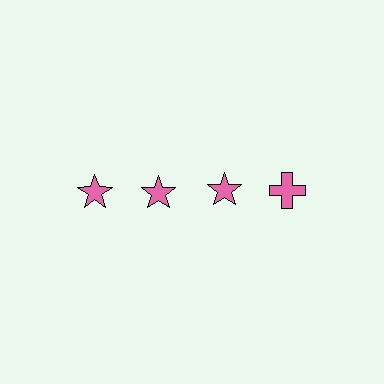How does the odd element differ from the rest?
It has a different shape: cross instead of star.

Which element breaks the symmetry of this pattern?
The pink cross in the top row, second from right column breaks the symmetry. All other shapes are pink stars.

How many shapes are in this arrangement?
There are 4 shapes arranged in a grid pattern.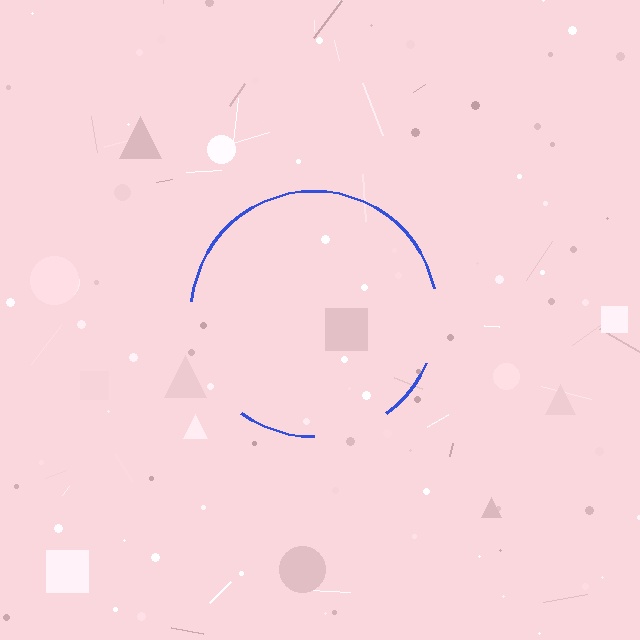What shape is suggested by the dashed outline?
The dashed outline suggests a circle.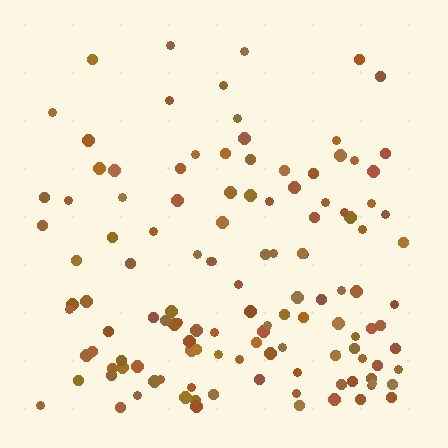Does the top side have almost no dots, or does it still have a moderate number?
Still a moderate number, just noticeably fewer than the bottom.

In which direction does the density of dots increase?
From top to bottom, with the bottom side densest.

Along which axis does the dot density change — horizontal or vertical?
Vertical.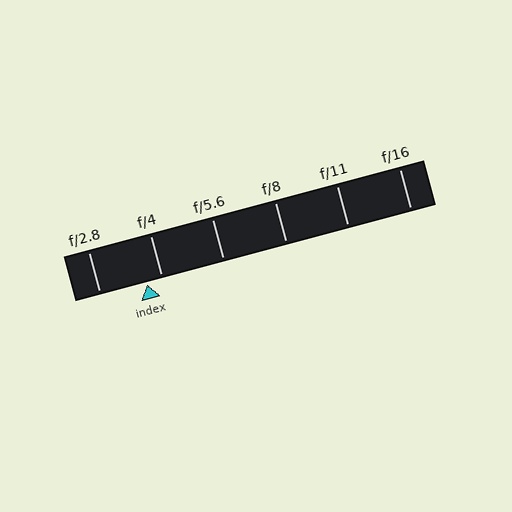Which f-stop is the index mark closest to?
The index mark is closest to f/4.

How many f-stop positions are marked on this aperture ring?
There are 6 f-stop positions marked.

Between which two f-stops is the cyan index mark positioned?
The index mark is between f/2.8 and f/4.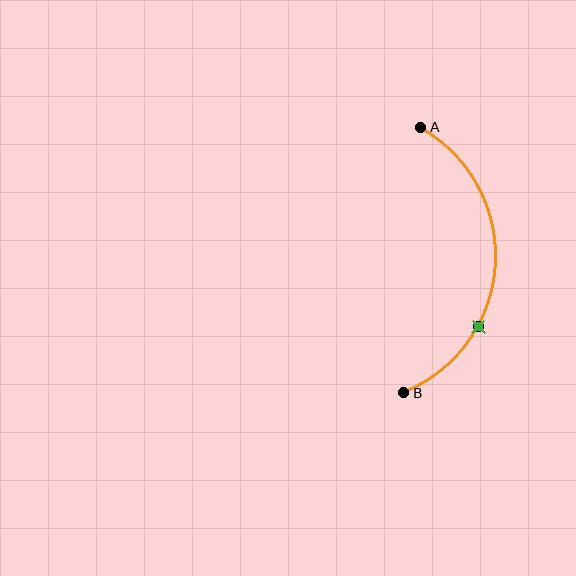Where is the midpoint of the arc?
The arc midpoint is the point on the curve farthest from the straight line joining A and B. It sits to the right of that line.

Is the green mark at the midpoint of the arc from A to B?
No. The green mark lies on the arc but is closer to endpoint B. The arc midpoint would be at the point on the curve equidistant along the arc from both A and B.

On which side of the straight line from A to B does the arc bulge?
The arc bulges to the right of the straight line connecting A and B.